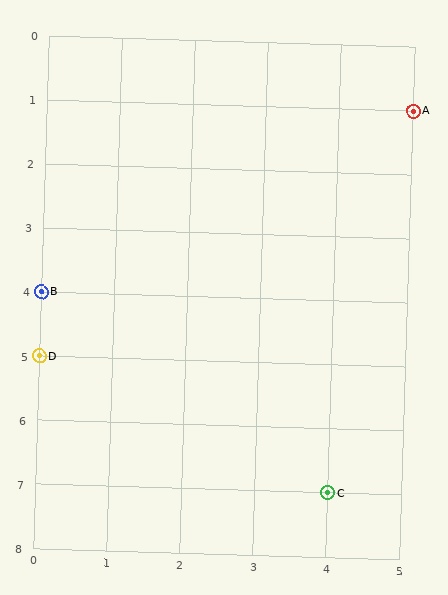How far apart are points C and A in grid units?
Points C and A are 1 column and 6 rows apart (about 6.1 grid units diagonally).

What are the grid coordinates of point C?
Point C is at grid coordinates (4, 7).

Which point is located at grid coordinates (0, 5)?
Point D is at (0, 5).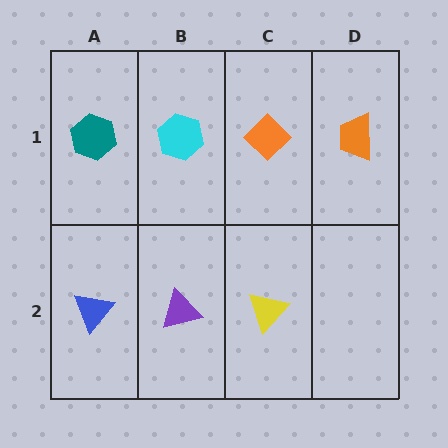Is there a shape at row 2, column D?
No, that cell is empty.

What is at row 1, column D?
An orange trapezoid.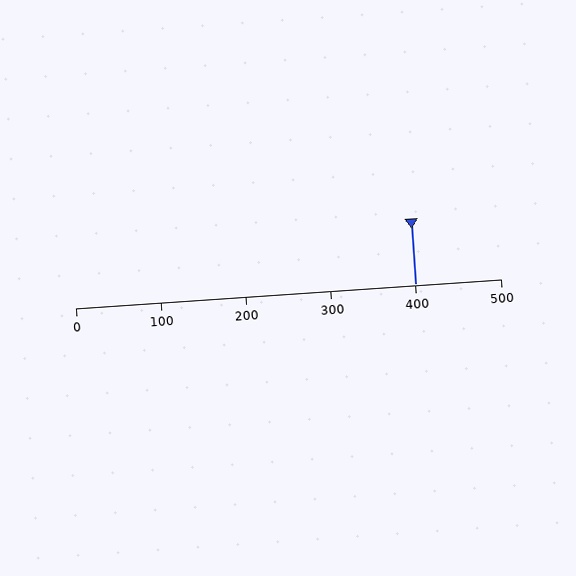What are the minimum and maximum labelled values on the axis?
The axis runs from 0 to 500.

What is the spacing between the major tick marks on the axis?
The major ticks are spaced 100 apart.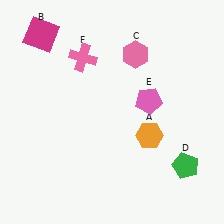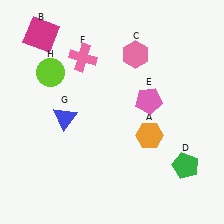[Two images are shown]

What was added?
A blue triangle (G), a lime circle (H) were added in Image 2.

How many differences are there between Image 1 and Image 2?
There are 2 differences between the two images.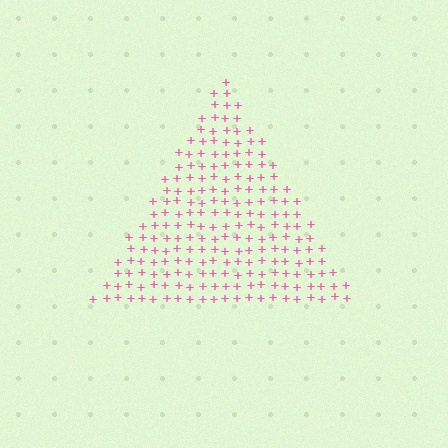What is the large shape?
The large shape is a triangle.